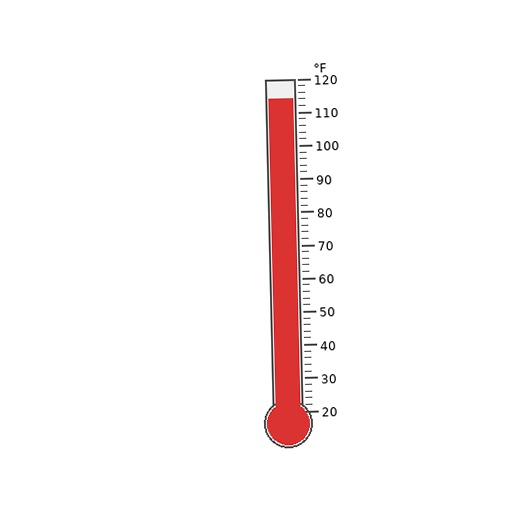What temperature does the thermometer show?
The thermometer shows approximately 114°F.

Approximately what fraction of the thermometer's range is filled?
The thermometer is filled to approximately 95% of its range.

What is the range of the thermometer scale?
The thermometer scale ranges from 20°F to 120°F.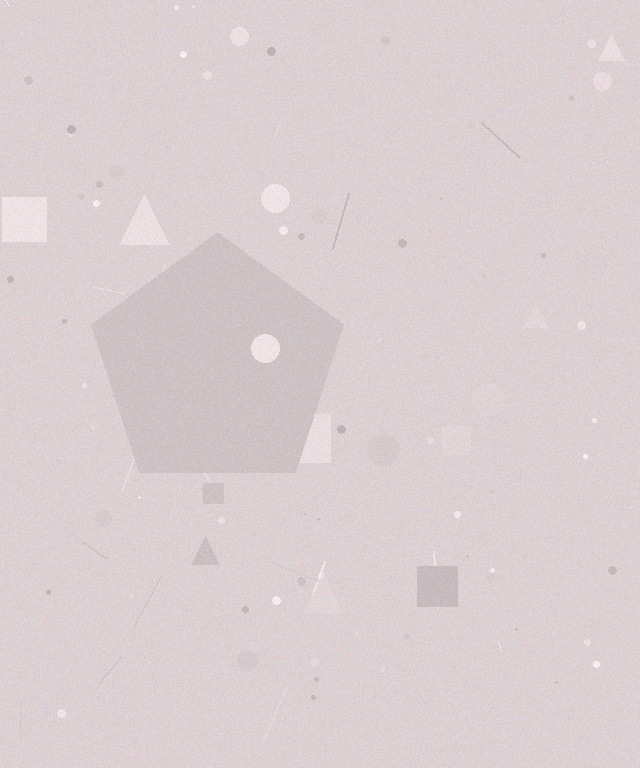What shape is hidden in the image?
A pentagon is hidden in the image.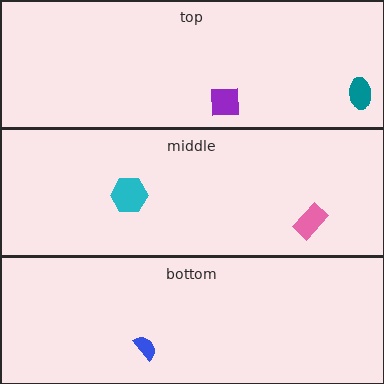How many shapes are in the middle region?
2.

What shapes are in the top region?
The teal ellipse, the purple square.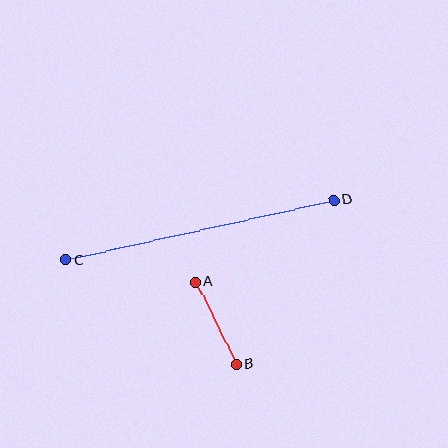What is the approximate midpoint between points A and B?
The midpoint is at approximately (216, 323) pixels.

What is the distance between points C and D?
The distance is approximately 275 pixels.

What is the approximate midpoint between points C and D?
The midpoint is at approximately (200, 230) pixels.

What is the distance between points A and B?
The distance is approximately 92 pixels.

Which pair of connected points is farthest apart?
Points C and D are farthest apart.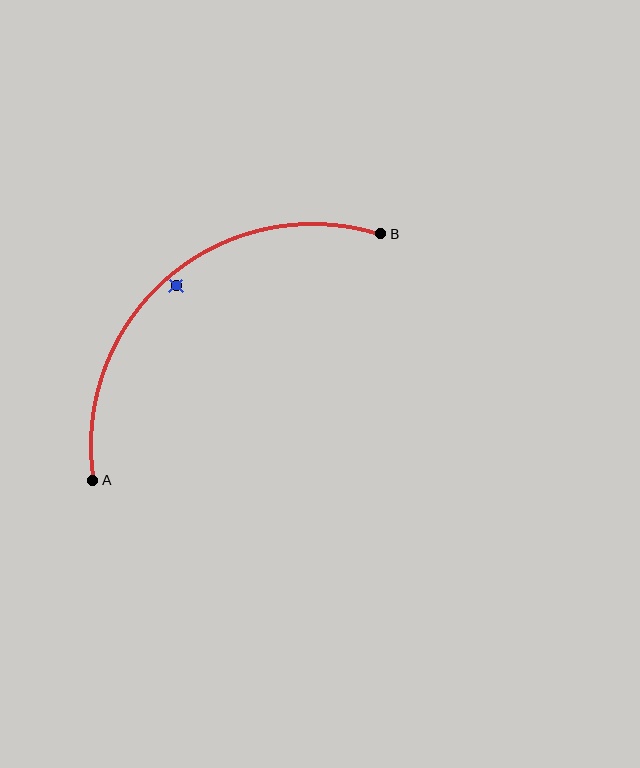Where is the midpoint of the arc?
The arc midpoint is the point on the curve farthest from the straight line joining A and B. It sits above and to the left of that line.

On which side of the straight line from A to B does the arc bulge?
The arc bulges above and to the left of the straight line connecting A and B.